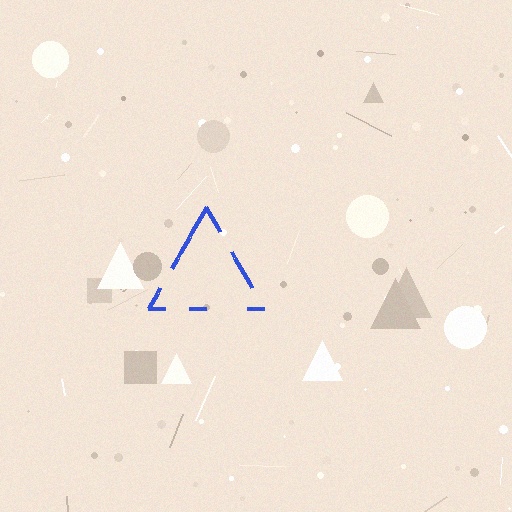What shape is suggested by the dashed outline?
The dashed outline suggests a triangle.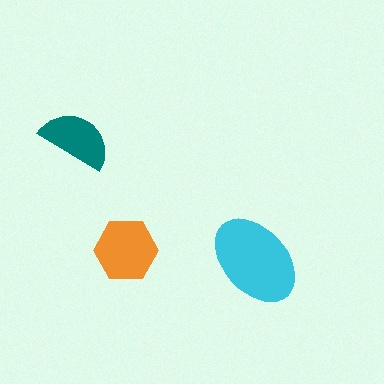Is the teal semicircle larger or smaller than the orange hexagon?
Smaller.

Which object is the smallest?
The teal semicircle.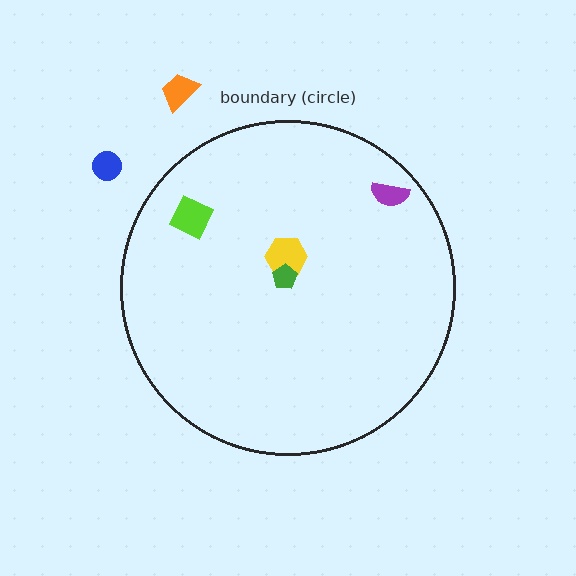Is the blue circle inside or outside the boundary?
Outside.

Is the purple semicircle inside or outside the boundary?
Inside.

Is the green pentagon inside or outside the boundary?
Inside.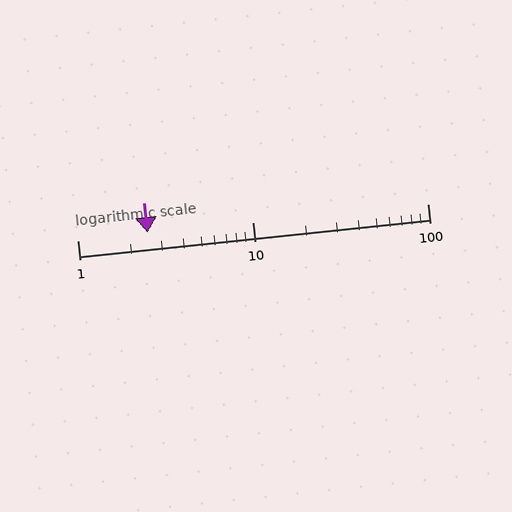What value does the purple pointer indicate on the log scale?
The pointer indicates approximately 2.5.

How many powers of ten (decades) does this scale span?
The scale spans 2 decades, from 1 to 100.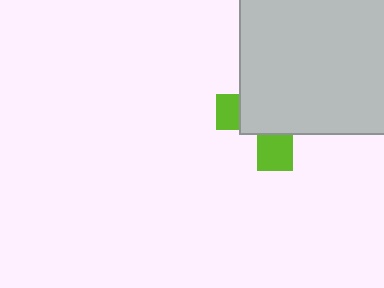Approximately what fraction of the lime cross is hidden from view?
Roughly 70% of the lime cross is hidden behind the light gray rectangle.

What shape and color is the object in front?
The object in front is a light gray rectangle.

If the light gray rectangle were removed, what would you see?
You would see the complete lime cross.